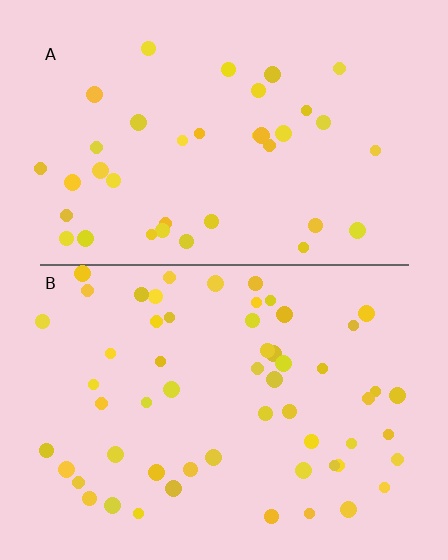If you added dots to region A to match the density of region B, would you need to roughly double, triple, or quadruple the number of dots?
Approximately double.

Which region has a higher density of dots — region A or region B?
B (the bottom).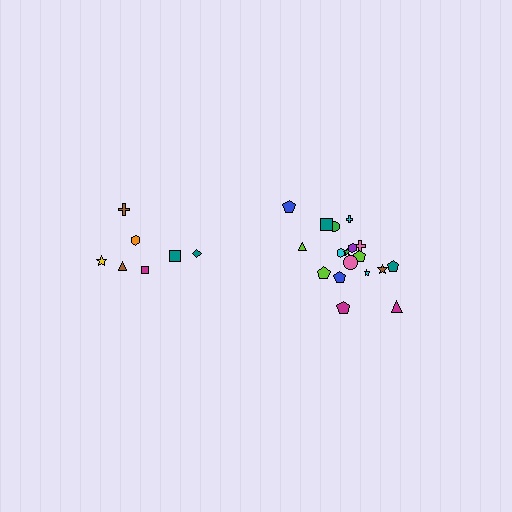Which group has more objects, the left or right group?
The right group.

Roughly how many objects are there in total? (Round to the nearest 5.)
Roughly 25 objects in total.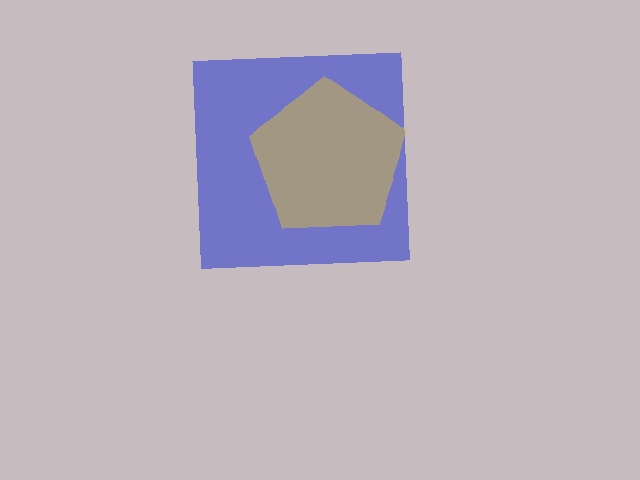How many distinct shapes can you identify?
There are 2 distinct shapes: a blue square, a yellow pentagon.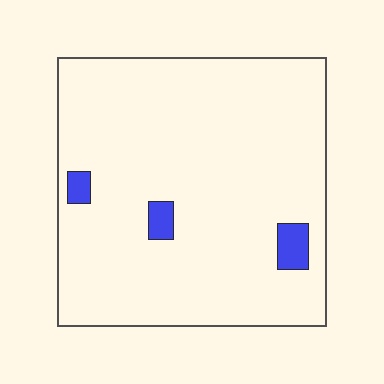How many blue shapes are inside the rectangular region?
3.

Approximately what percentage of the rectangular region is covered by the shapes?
Approximately 5%.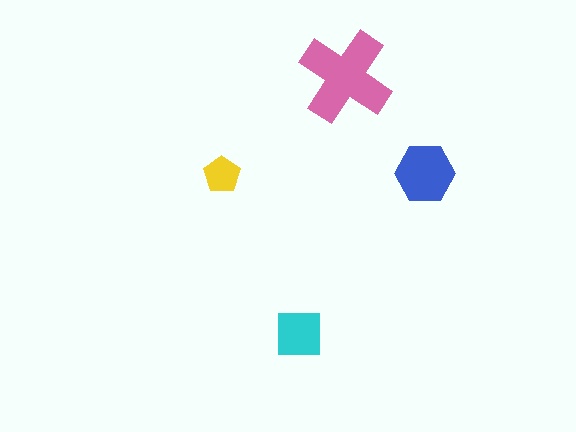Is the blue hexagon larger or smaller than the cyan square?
Larger.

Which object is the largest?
The pink cross.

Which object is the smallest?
The yellow pentagon.